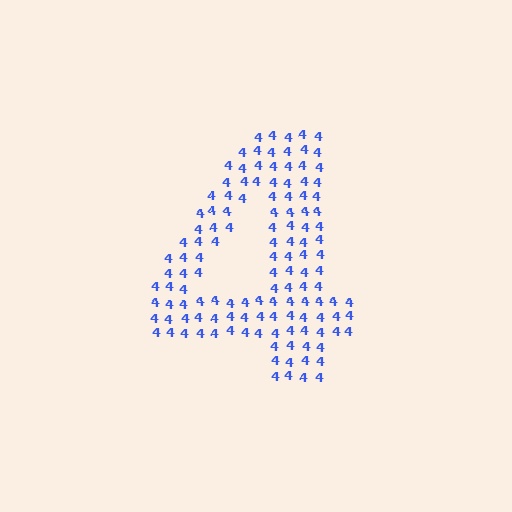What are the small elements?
The small elements are digit 4's.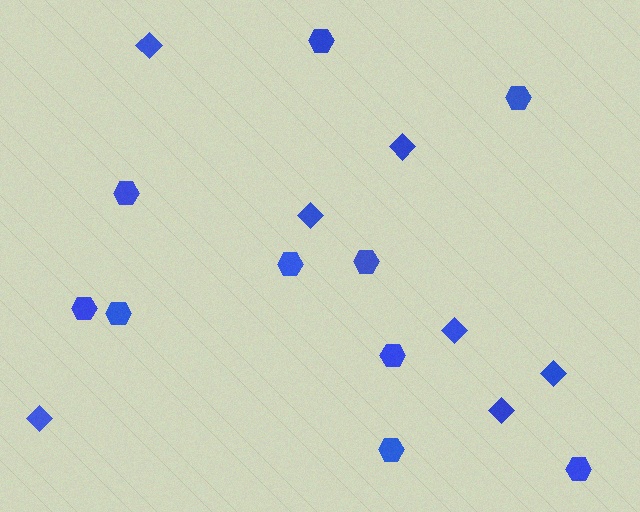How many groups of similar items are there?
There are 2 groups: one group of hexagons (10) and one group of diamonds (7).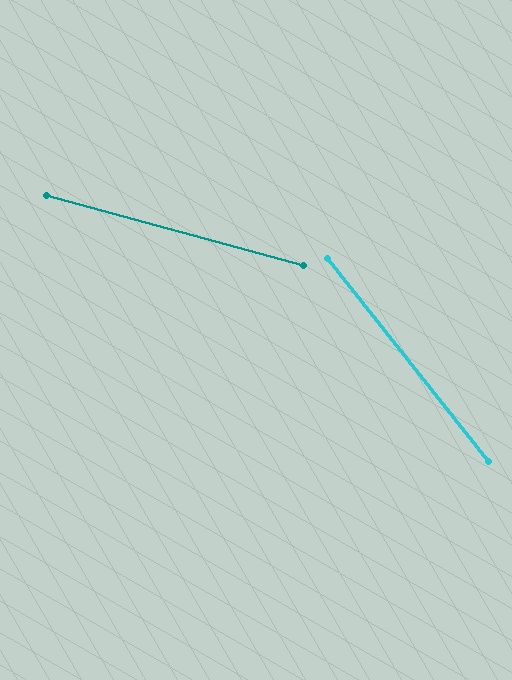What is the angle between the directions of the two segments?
Approximately 36 degrees.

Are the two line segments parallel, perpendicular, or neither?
Neither parallel nor perpendicular — they differ by about 36°.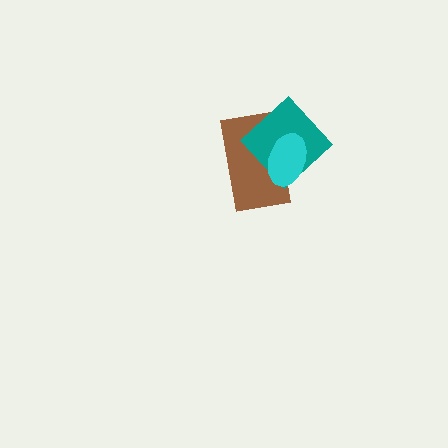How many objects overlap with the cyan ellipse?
2 objects overlap with the cyan ellipse.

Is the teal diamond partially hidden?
Yes, it is partially covered by another shape.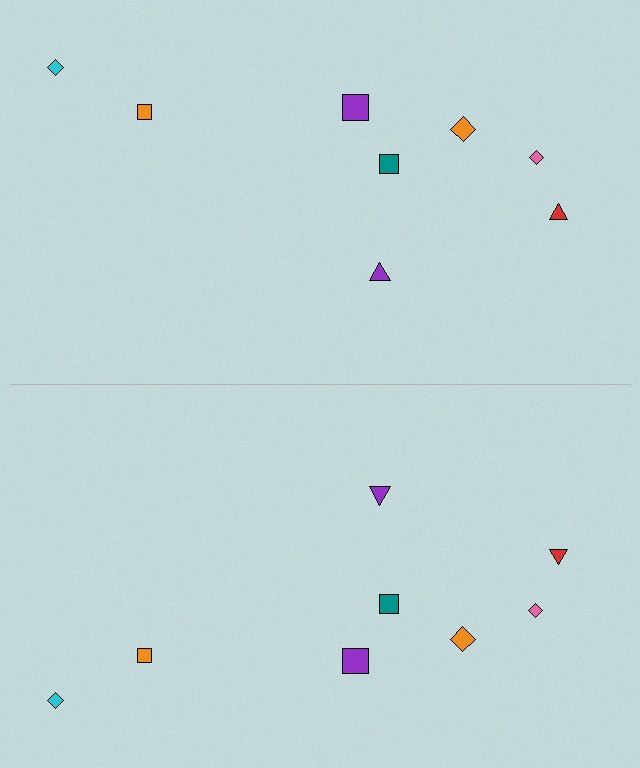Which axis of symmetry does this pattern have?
The pattern has a horizontal axis of symmetry running through the center of the image.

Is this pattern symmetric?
Yes, this pattern has bilateral (reflection) symmetry.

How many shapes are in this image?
There are 16 shapes in this image.